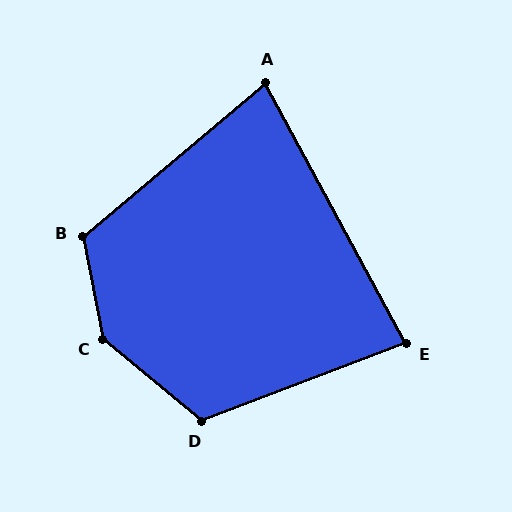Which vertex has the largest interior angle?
C, at approximately 141 degrees.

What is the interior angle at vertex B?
Approximately 119 degrees (obtuse).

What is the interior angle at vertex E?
Approximately 82 degrees (acute).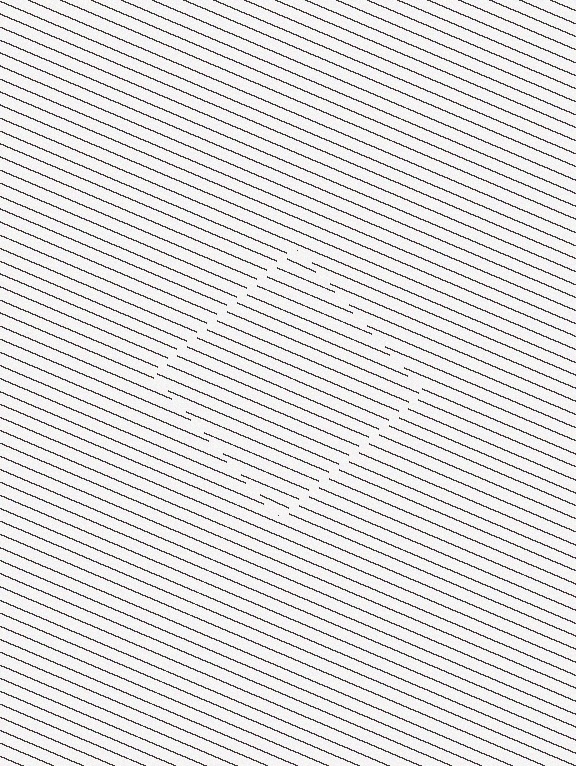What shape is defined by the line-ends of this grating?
An illusory square. The interior of the shape contains the same grating, shifted by half a period — the contour is defined by the phase discontinuity where line-ends from the inner and outer gratings abut.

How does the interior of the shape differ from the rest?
The interior of the shape contains the same grating, shifted by half a period — the contour is defined by the phase discontinuity where line-ends from the inner and outer gratings abut.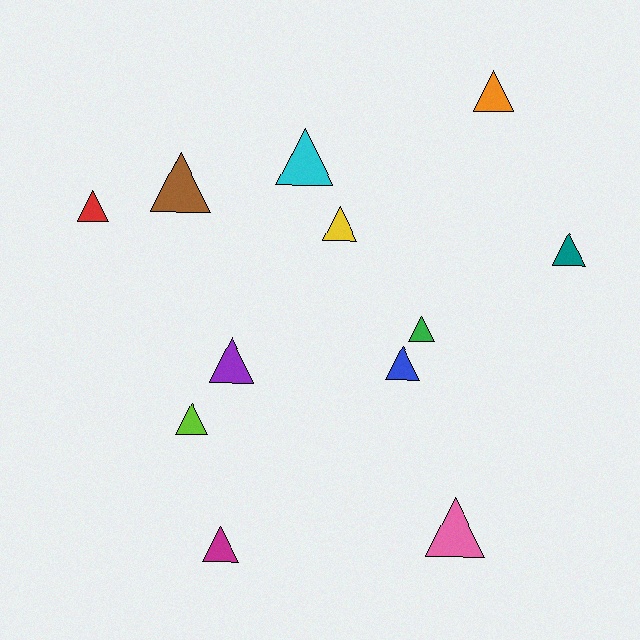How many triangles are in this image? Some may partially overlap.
There are 12 triangles.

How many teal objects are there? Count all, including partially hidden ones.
There is 1 teal object.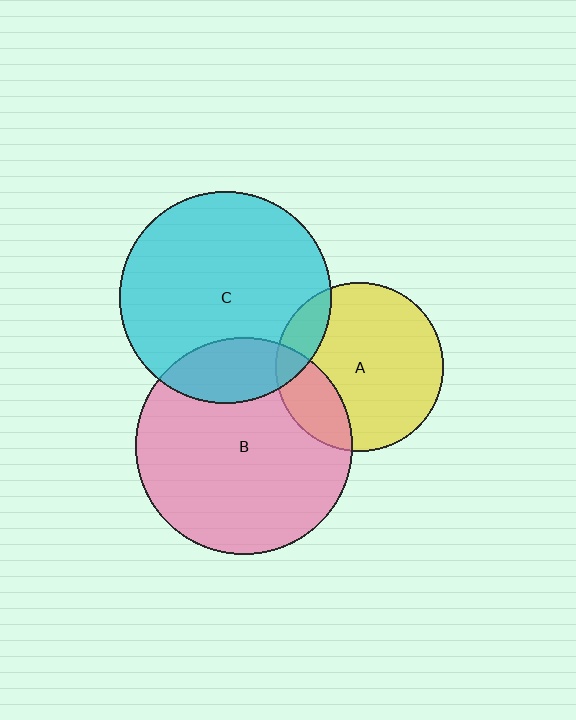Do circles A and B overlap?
Yes.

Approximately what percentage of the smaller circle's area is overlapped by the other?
Approximately 20%.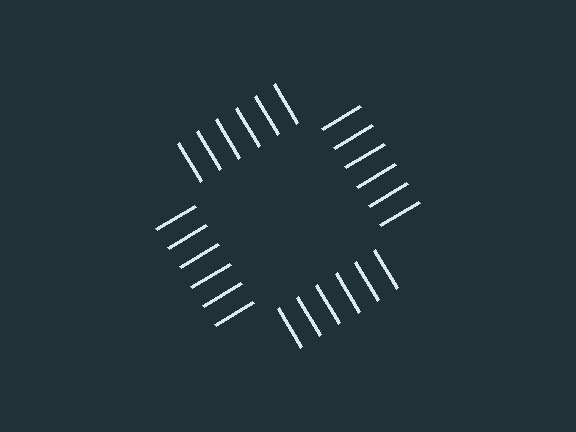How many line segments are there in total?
24 — 6 along each of the 4 edges.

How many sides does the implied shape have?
4 sides — the line-ends trace a square.